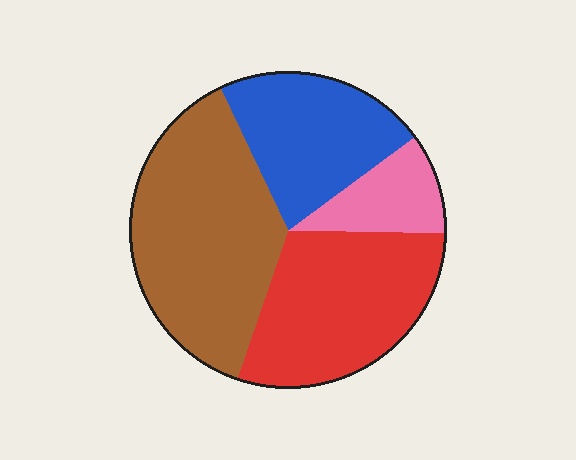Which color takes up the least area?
Pink, at roughly 10%.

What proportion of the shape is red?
Red takes up between a sixth and a third of the shape.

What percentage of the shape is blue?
Blue covers 22% of the shape.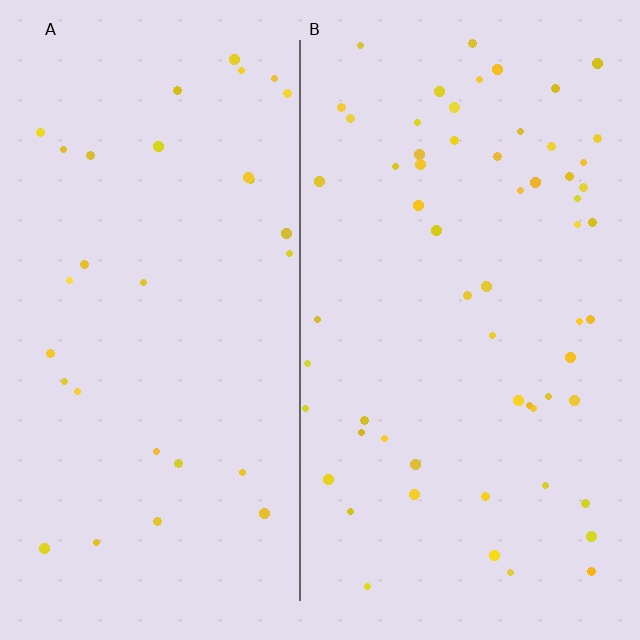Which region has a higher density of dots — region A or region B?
B (the right).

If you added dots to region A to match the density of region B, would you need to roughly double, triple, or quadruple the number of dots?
Approximately double.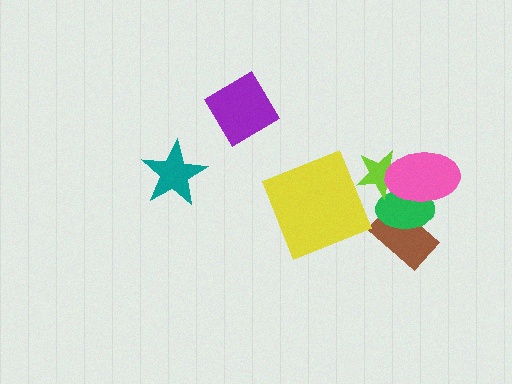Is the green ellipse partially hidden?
Yes, it is partially covered by another shape.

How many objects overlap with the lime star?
2 objects overlap with the lime star.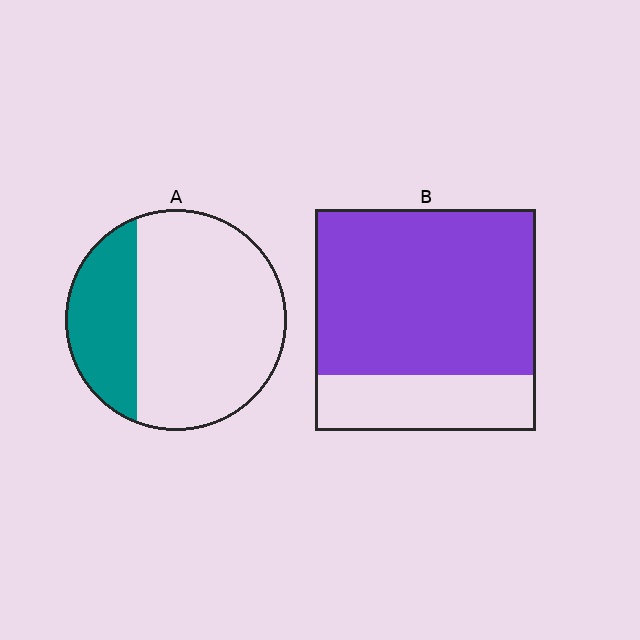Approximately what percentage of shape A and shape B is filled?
A is approximately 30% and B is approximately 75%.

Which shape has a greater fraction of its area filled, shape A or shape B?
Shape B.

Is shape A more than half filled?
No.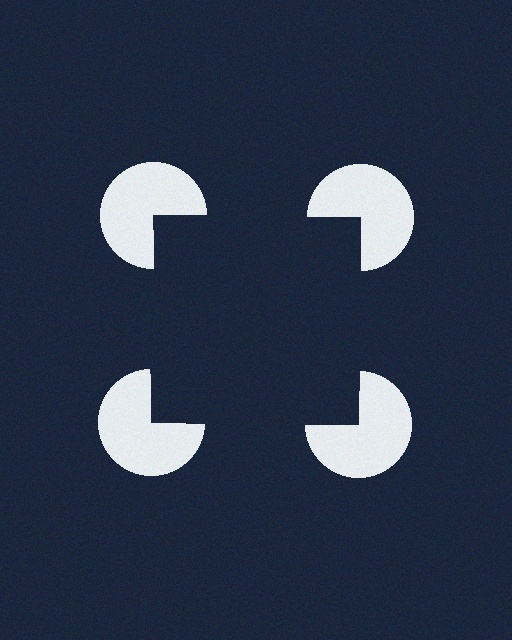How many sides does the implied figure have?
4 sides.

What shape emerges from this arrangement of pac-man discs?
An illusory square — its edges are inferred from the aligned wedge cuts in the pac-man discs, not physically drawn.